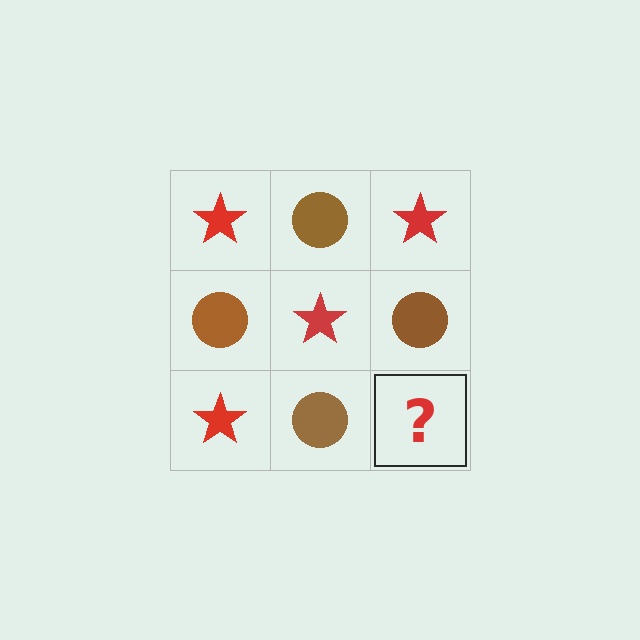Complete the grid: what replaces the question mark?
The question mark should be replaced with a red star.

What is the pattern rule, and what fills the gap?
The rule is that it alternates red star and brown circle in a checkerboard pattern. The gap should be filled with a red star.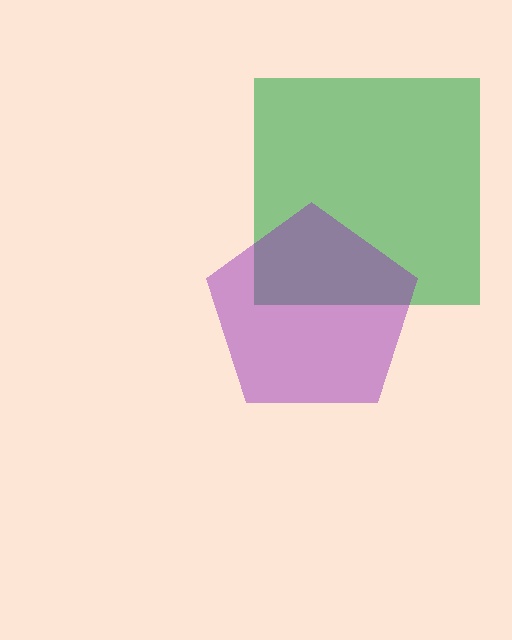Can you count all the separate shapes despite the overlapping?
Yes, there are 2 separate shapes.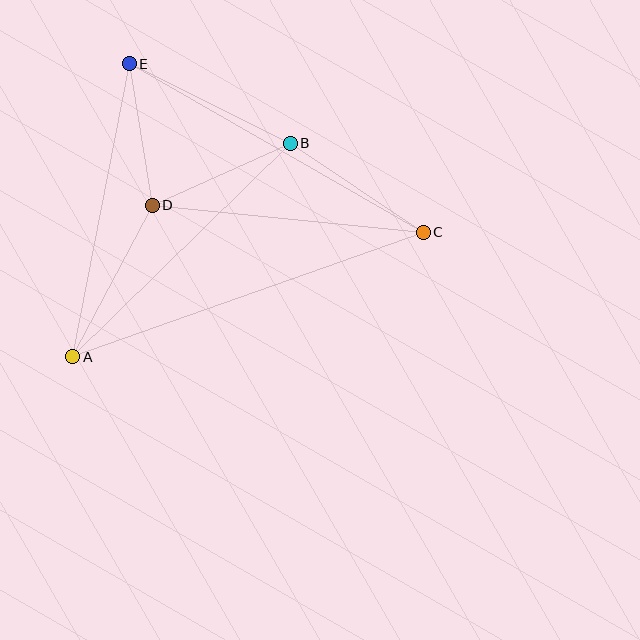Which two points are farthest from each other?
Points A and C are farthest from each other.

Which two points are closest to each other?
Points D and E are closest to each other.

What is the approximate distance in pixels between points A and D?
The distance between A and D is approximately 171 pixels.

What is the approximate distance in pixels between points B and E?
The distance between B and E is approximately 180 pixels.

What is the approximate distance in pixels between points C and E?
The distance between C and E is approximately 339 pixels.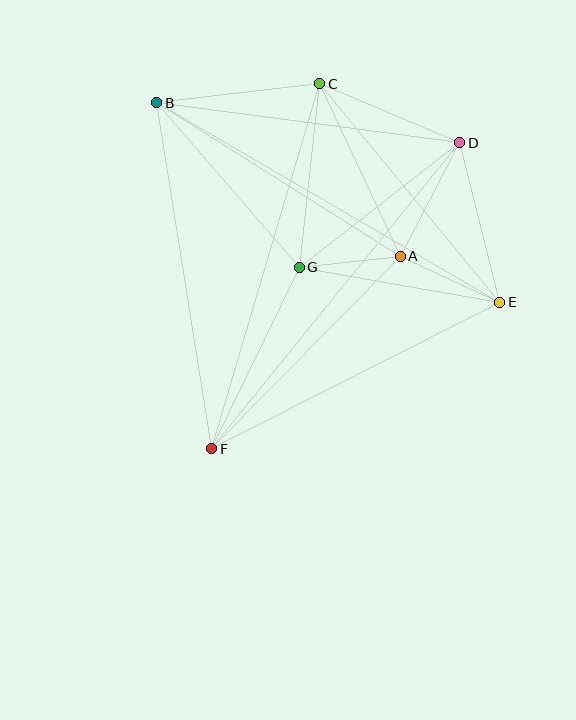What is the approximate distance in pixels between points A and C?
The distance between A and C is approximately 190 pixels.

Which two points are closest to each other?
Points A and G are closest to each other.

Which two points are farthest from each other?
Points B and E are farthest from each other.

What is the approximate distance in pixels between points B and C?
The distance between B and C is approximately 164 pixels.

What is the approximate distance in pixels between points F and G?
The distance between F and G is approximately 201 pixels.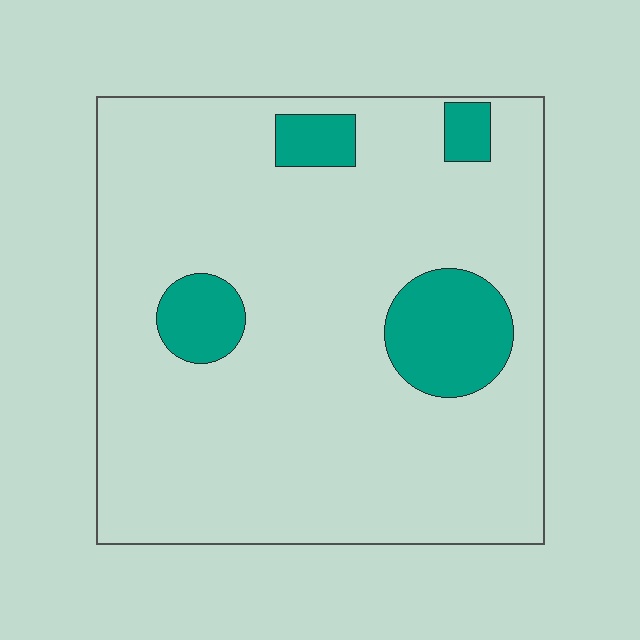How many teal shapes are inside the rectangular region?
4.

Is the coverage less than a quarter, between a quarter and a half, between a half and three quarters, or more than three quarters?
Less than a quarter.